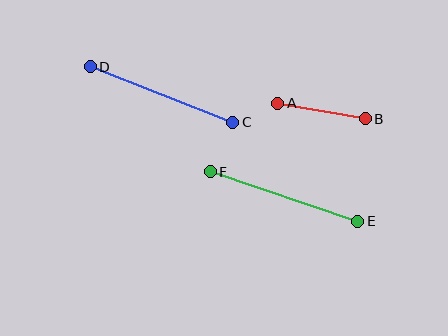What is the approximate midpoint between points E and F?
The midpoint is at approximately (284, 197) pixels.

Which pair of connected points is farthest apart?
Points E and F are farthest apart.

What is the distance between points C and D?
The distance is approximately 153 pixels.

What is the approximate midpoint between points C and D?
The midpoint is at approximately (161, 94) pixels.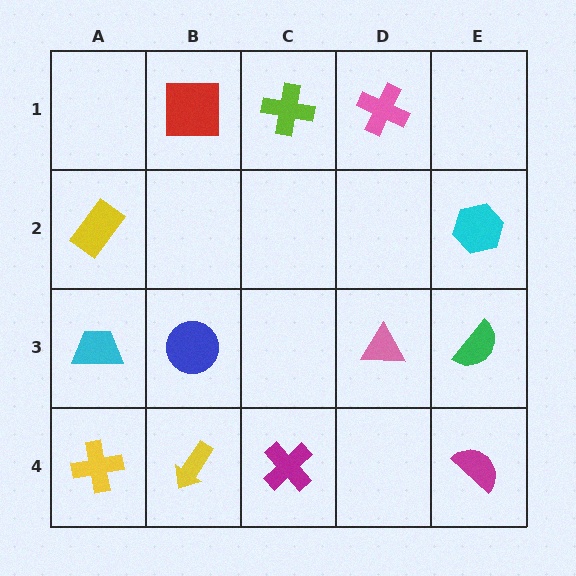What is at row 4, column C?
A magenta cross.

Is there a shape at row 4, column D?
No, that cell is empty.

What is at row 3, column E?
A green semicircle.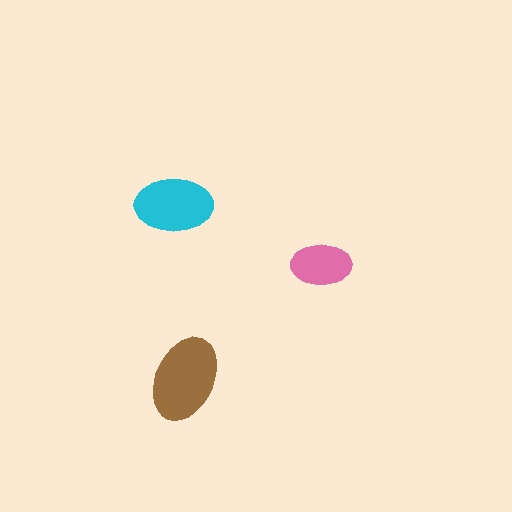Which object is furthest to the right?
The pink ellipse is rightmost.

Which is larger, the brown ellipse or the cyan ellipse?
The brown one.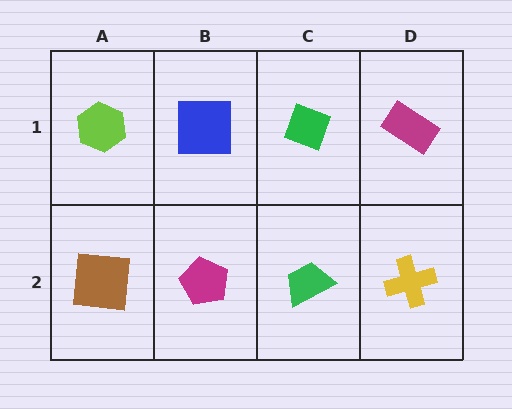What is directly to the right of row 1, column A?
A blue square.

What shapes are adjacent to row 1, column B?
A magenta pentagon (row 2, column B), a lime hexagon (row 1, column A), a green diamond (row 1, column C).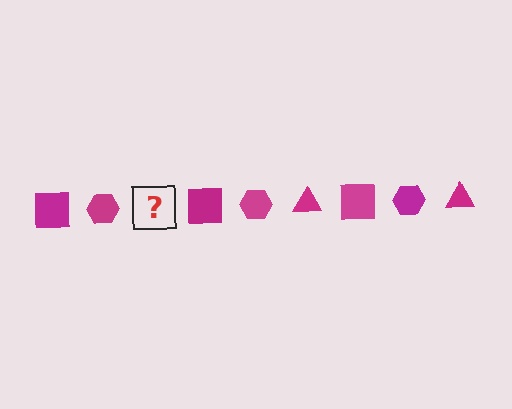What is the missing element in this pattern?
The missing element is a magenta triangle.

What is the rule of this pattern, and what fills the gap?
The rule is that the pattern cycles through square, hexagon, triangle shapes in magenta. The gap should be filled with a magenta triangle.